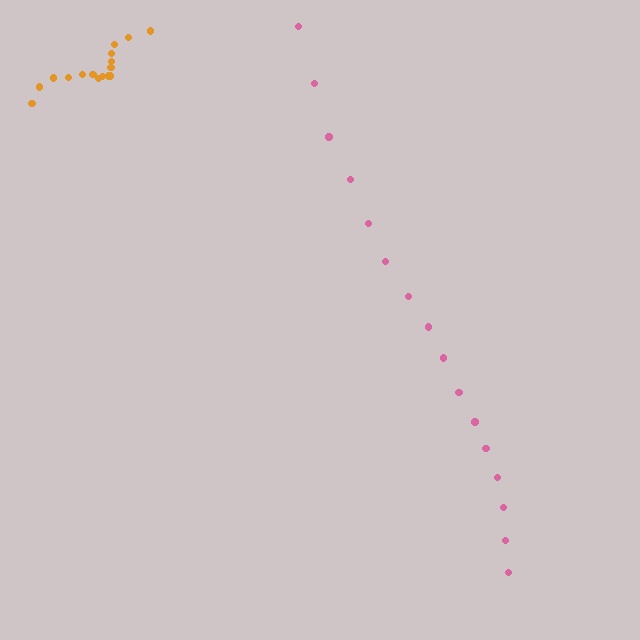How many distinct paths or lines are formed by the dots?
There are 2 distinct paths.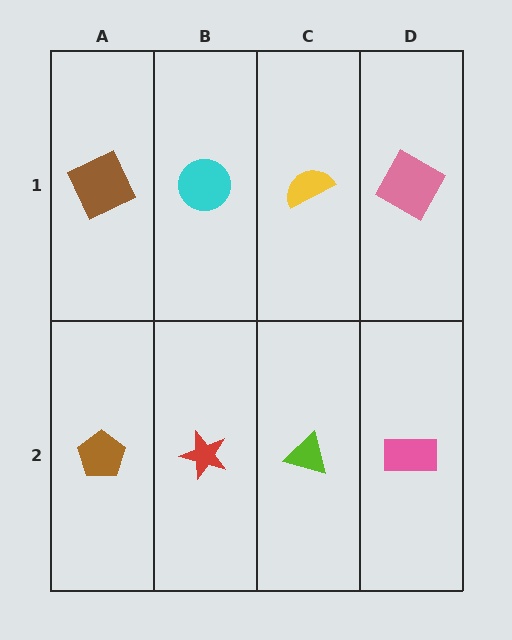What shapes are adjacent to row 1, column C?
A lime triangle (row 2, column C), a cyan circle (row 1, column B), a pink square (row 1, column D).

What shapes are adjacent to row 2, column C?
A yellow semicircle (row 1, column C), a red star (row 2, column B), a pink rectangle (row 2, column D).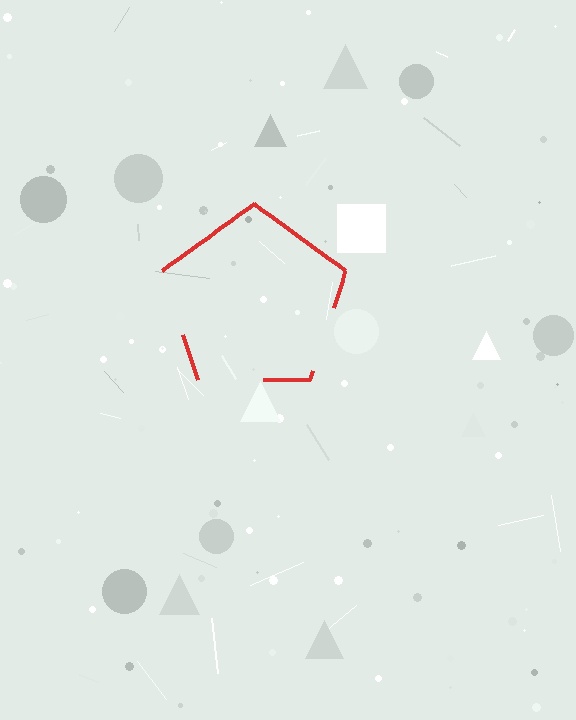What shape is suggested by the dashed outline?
The dashed outline suggests a pentagon.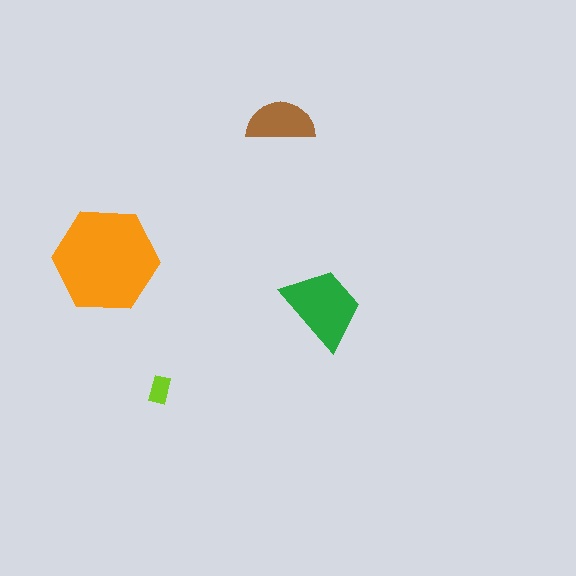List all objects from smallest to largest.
The lime rectangle, the brown semicircle, the green trapezoid, the orange hexagon.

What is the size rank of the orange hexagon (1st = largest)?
1st.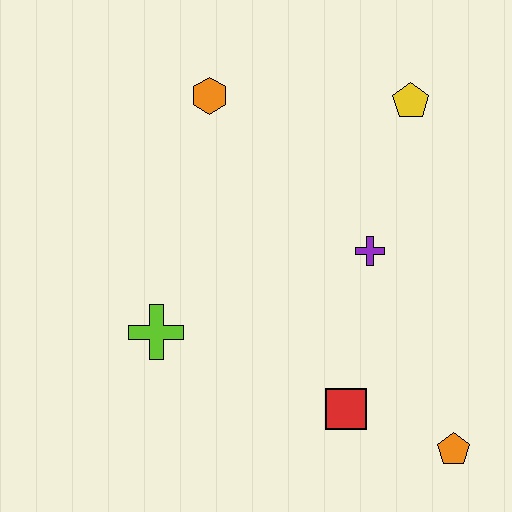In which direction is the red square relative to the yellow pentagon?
The red square is below the yellow pentagon.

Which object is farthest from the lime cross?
The yellow pentagon is farthest from the lime cross.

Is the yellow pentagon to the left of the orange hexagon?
No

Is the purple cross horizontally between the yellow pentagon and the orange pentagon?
No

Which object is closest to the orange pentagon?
The red square is closest to the orange pentagon.